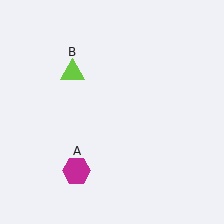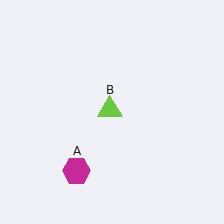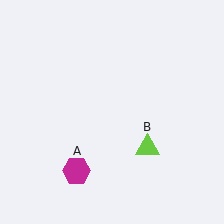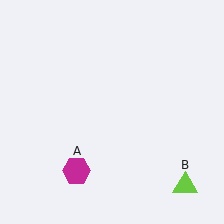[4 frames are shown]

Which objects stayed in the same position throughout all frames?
Magenta hexagon (object A) remained stationary.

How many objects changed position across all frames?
1 object changed position: lime triangle (object B).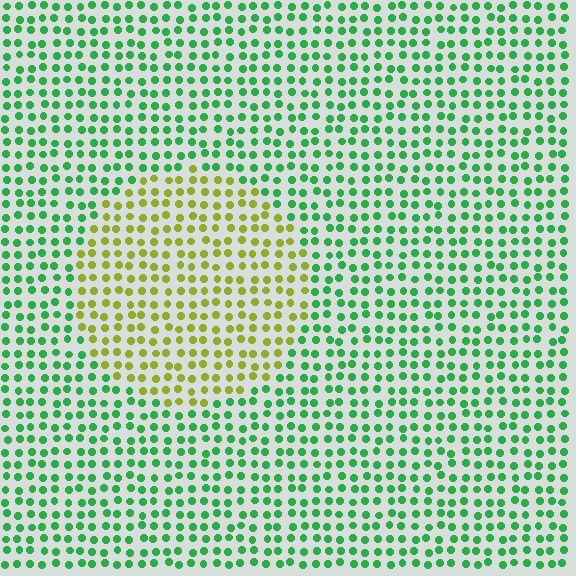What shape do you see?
I see a circle.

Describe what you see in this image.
The image is filled with small green elements in a uniform arrangement. A circle-shaped region is visible where the elements are tinted to a slightly different hue, forming a subtle color boundary.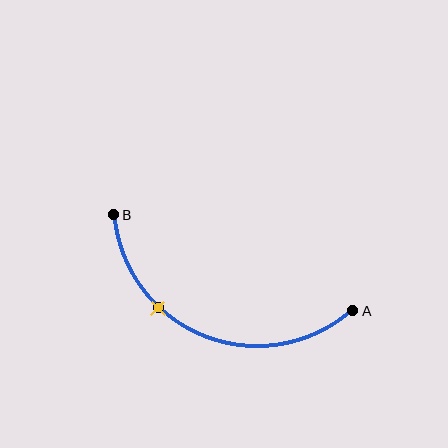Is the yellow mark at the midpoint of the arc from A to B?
No. The yellow mark lies on the arc but is closer to endpoint B. The arc midpoint would be at the point on the curve equidistant along the arc from both A and B.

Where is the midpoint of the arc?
The arc midpoint is the point on the curve farthest from the straight line joining A and B. It sits below that line.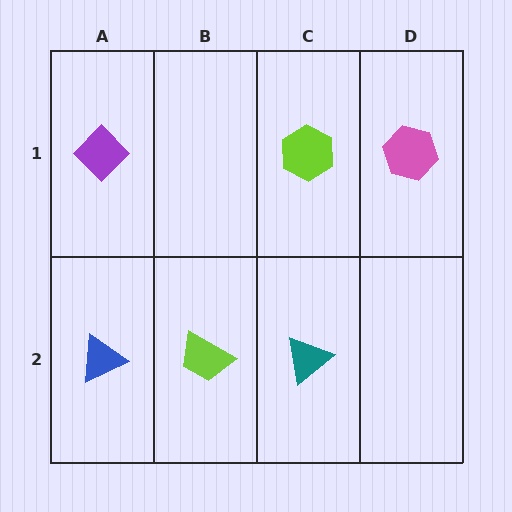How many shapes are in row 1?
3 shapes.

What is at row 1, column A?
A purple diamond.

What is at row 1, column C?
A lime hexagon.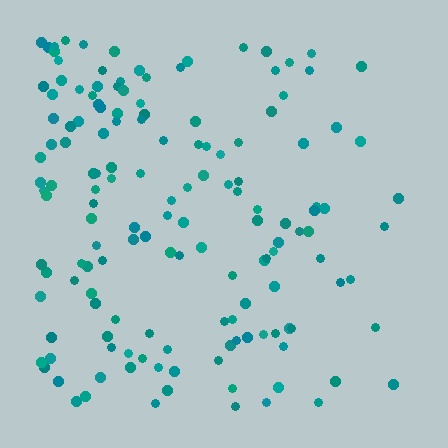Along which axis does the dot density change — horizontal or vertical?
Horizontal.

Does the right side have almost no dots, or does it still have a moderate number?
Still a moderate number, just noticeably fewer than the left.